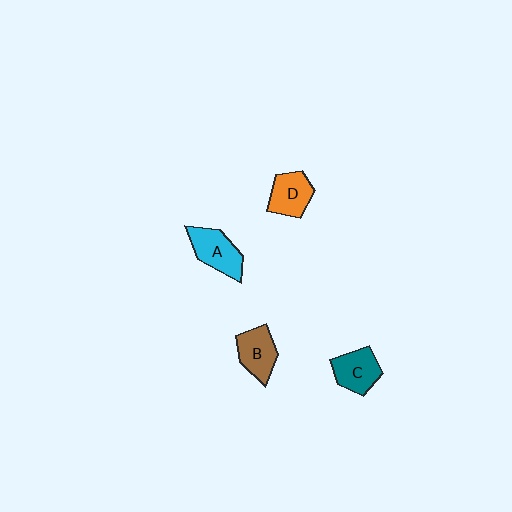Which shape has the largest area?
Shape A (cyan).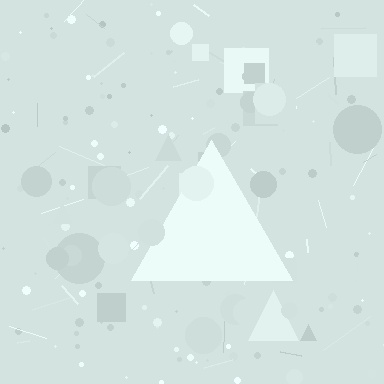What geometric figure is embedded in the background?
A triangle is embedded in the background.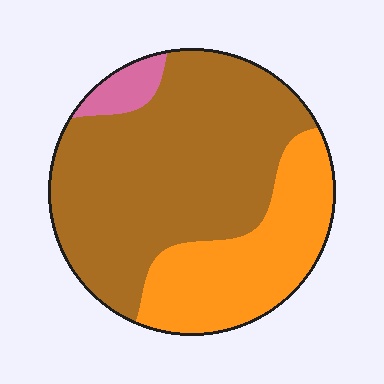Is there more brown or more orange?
Brown.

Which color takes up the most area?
Brown, at roughly 65%.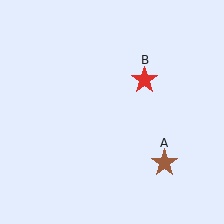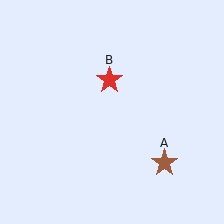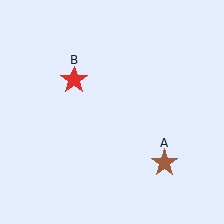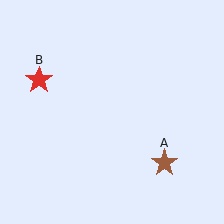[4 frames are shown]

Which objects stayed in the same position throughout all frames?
Brown star (object A) remained stationary.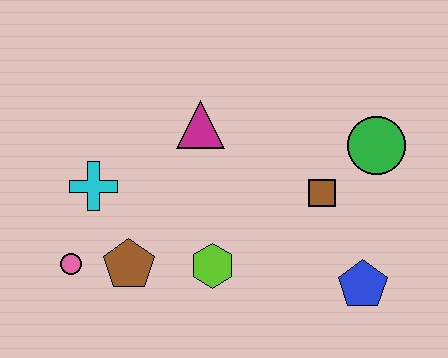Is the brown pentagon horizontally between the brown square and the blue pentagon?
No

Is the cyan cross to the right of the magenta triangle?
No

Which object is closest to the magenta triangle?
The cyan cross is closest to the magenta triangle.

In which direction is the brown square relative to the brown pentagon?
The brown square is to the right of the brown pentagon.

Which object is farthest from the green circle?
The pink circle is farthest from the green circle.